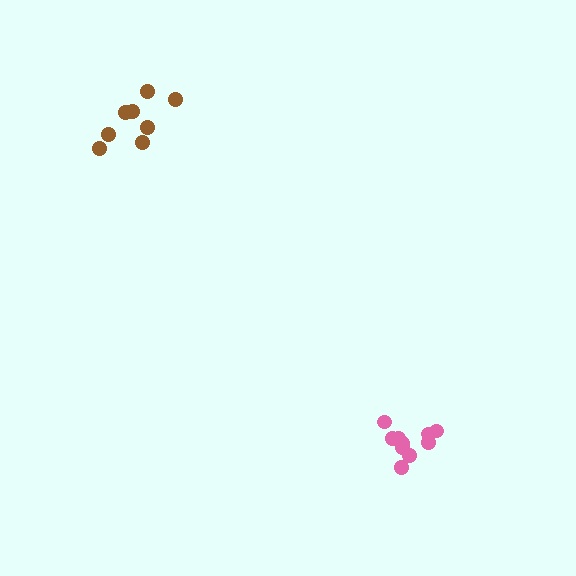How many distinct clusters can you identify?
There are 2 distinct clusters.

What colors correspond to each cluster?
The clusters are colored: brown, pink.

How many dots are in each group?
Group 1: 8 dots, Group 2: 10 dots (18 total).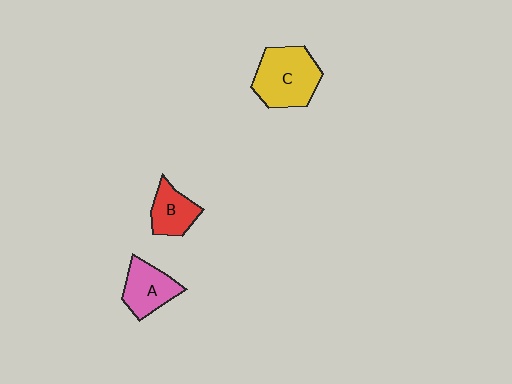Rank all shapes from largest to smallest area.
From largest to smallest: C (yellow), A (pink), B (red).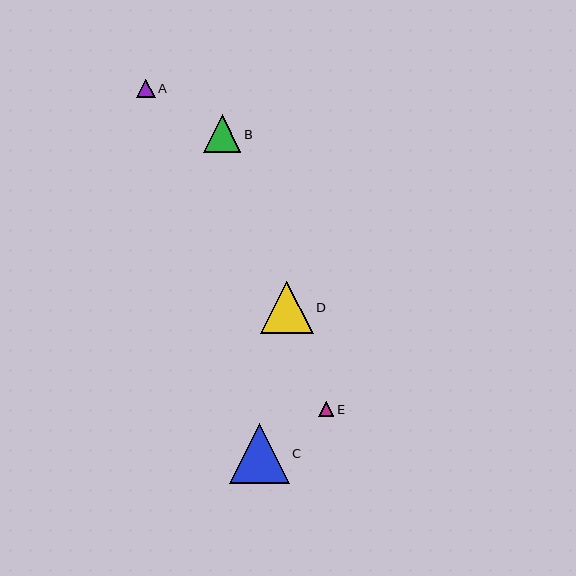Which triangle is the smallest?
Triangle E is the smallest with a size of approximately 16 pixels.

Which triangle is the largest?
Triangle C is the largest with a size of approximately 60 pixels.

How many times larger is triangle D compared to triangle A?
Triangle D is approximately 2.9 times the size of triangle A.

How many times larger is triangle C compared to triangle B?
Triangle C is approximately 1.6 times the size of triangle B.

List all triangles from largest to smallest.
From largest to smallest: C, D, B, A, E.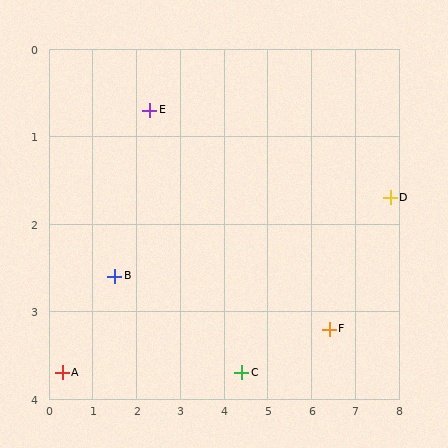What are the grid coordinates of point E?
Point E is at approximately (2.3, 0.7).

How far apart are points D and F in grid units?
Points D and F are about 2.1 grid units apart.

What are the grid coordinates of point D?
Point D is at approximately (7.8, 1.7).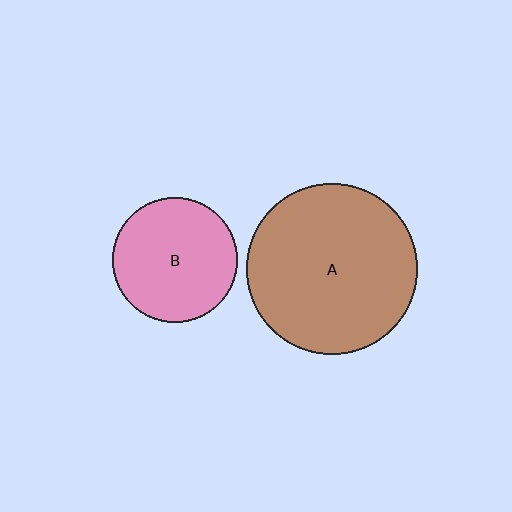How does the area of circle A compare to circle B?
Approximately 1.9 times.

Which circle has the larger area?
Circle A (brown).